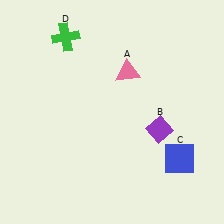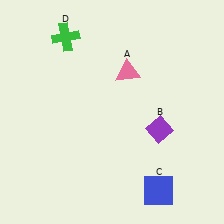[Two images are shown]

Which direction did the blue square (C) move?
The blue square (C) moved down.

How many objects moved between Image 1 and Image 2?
1 object moved between the two images.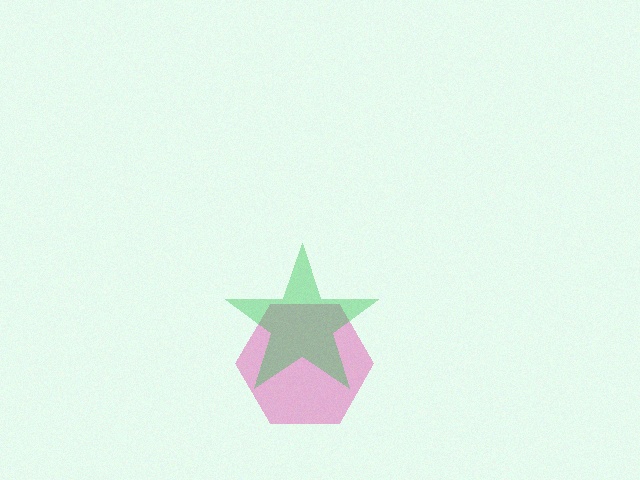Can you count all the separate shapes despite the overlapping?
Yes, there are 2 separate shapes.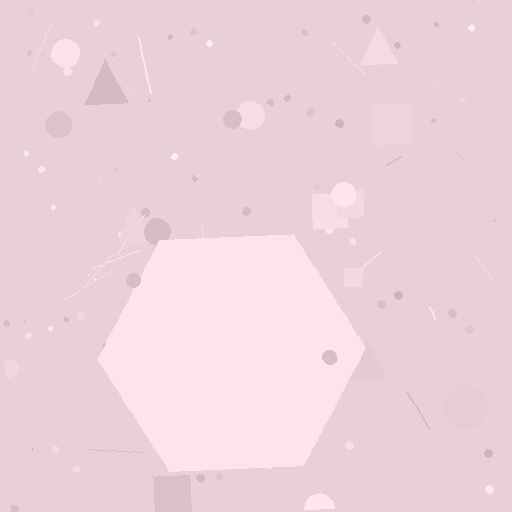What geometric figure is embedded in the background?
A hexagon is embedded in the background.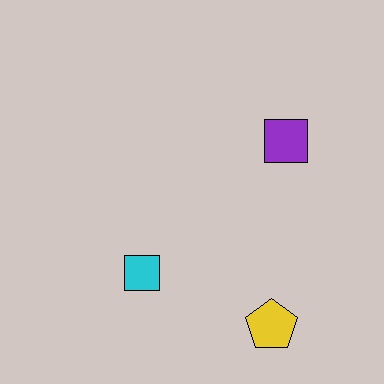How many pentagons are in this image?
There is 1 pentagon.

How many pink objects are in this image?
There are no pink objects.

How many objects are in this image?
There are 3 objects.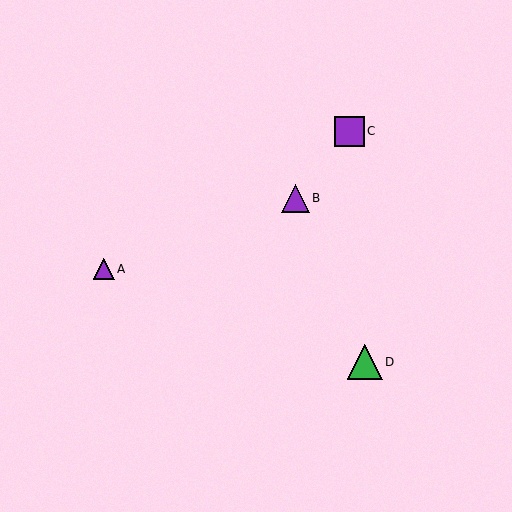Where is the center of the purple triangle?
The center of the purple triangle is at (295, 198).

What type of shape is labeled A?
Shape A is a purple triangle.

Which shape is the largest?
The green triangle (labeled D) is the largest.